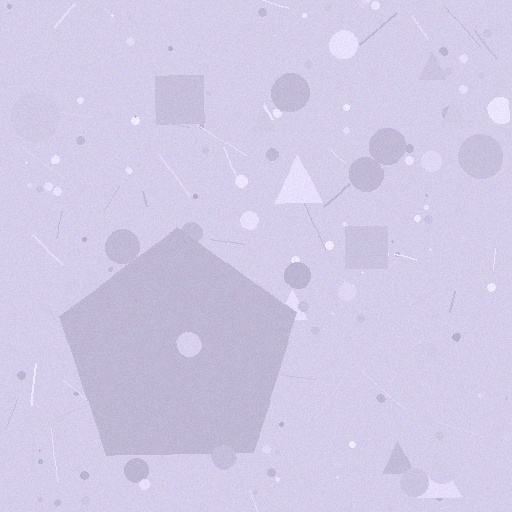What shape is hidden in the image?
A pentagon is hidden in the image.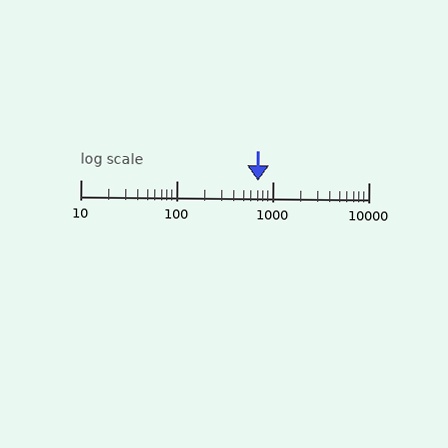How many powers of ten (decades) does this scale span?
The scale spans 3 decades, from 10 to 10000.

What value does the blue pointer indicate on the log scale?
The pointer indicates approximately 710.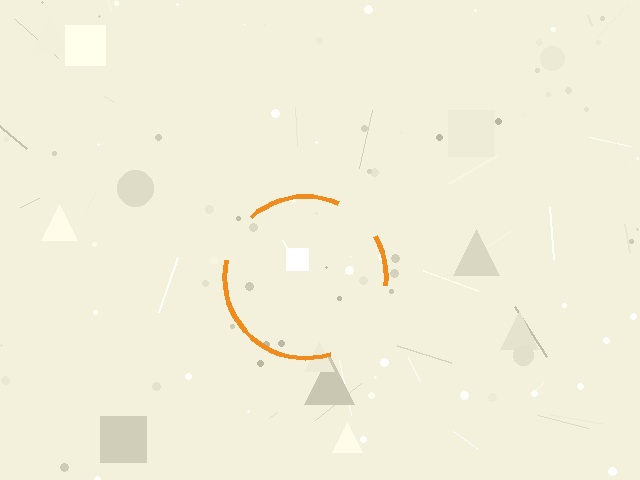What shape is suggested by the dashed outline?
The dashed outline suggests a circle.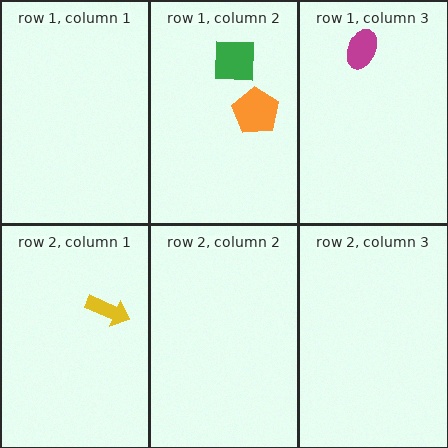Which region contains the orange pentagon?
The row 1, column 2 region.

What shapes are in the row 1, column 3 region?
The magenta ellipse.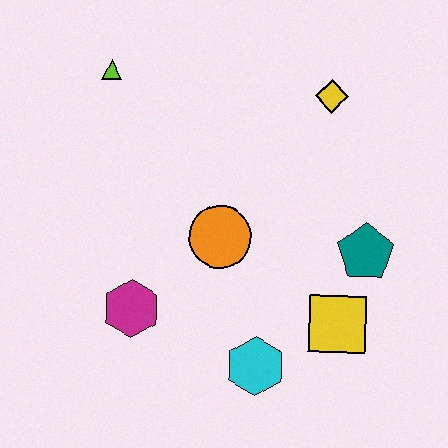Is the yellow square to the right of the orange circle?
Yes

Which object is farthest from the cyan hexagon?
The lime triangle is farthest from the cyan hexagon.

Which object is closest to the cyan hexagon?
The yellow square is closest to the cyan hexagon.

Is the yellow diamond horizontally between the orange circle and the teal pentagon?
Yes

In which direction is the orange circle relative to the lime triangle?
The orange circle is below the lime triangle.